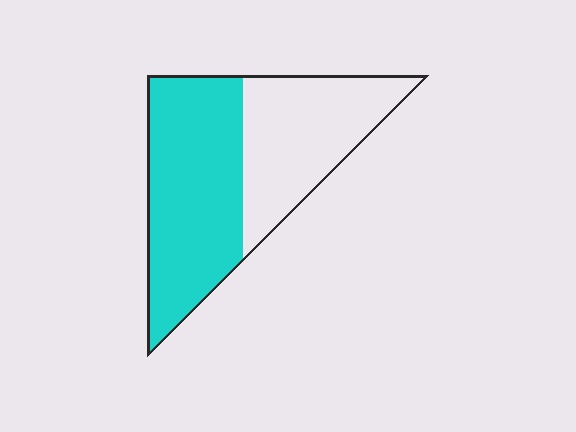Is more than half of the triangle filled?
Yes.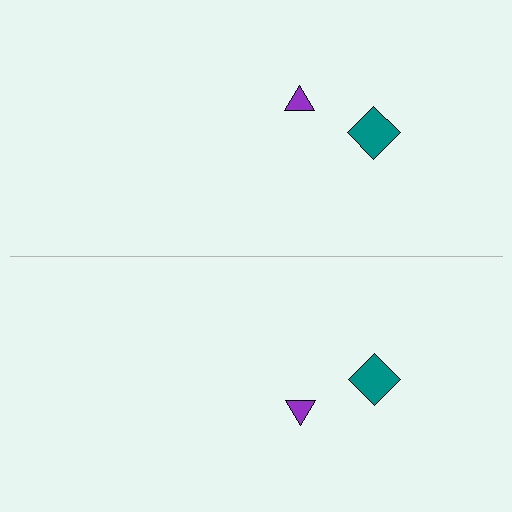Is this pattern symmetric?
Yes, this pattern has bilateral (reflection) symmetry.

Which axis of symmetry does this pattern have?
The pattern has a horizontal axis of symmetry running through the center of the image.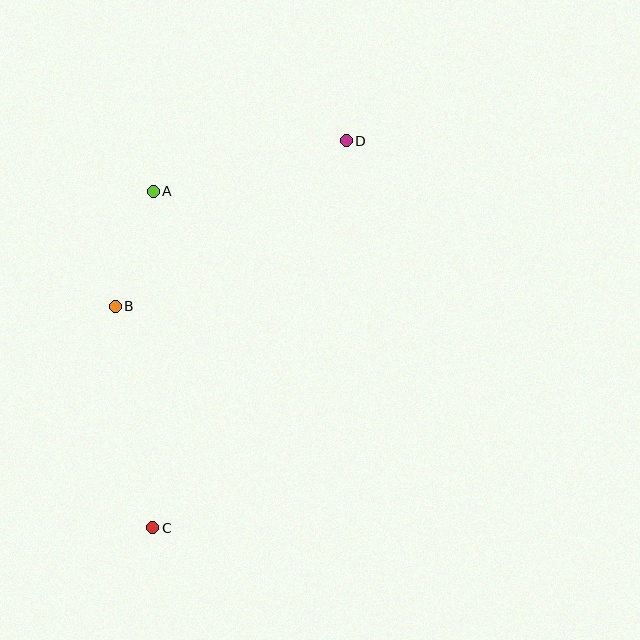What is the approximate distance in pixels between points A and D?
The distance between A and D is approximately 200 pixels.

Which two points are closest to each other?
Points A and B are closest to each other.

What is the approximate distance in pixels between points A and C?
The distance between A and C is approximately 336 pixels.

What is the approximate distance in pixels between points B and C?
The distance between B and C is approximately 225 pixels.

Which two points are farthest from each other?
Points C and D are farthest from each other.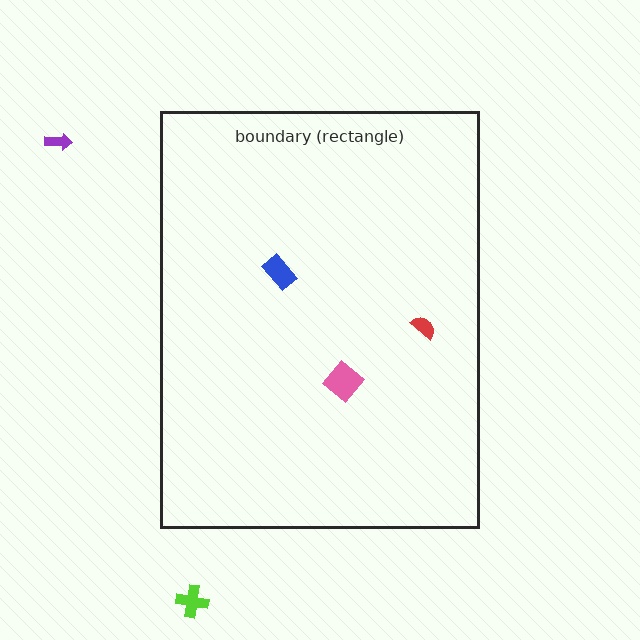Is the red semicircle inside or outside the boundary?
Inside.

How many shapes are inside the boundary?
3 inside, 2 outside.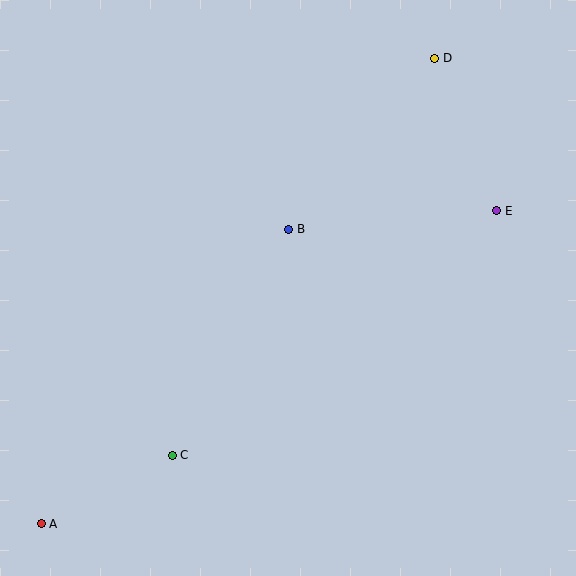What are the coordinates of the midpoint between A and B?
The midpoint between A and B is at (165, 376).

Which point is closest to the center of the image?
Point B at (289, 229) is closest to the center.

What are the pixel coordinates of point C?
Point C is at (172, 455).